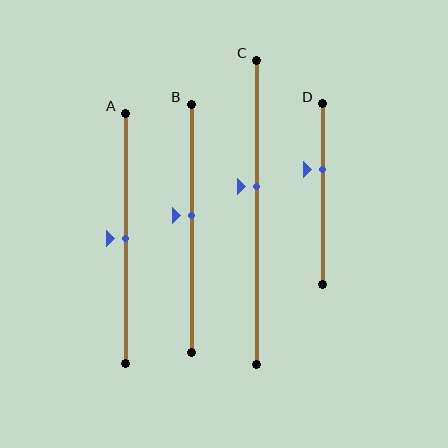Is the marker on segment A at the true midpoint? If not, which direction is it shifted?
Yes, the marker on segment A is at the true midpoint.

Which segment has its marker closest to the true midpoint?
Segment A has its marker closest to the true midpoint.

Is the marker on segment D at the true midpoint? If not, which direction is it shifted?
No, the marker on segment D is shifted upward by about 14% of the segment length.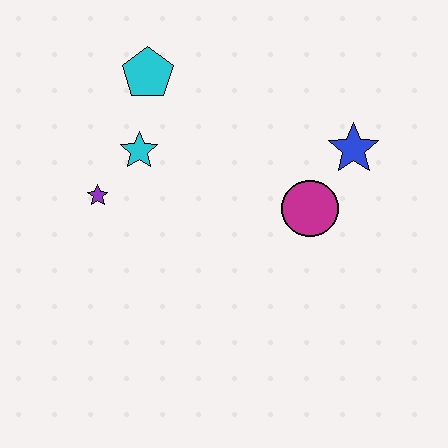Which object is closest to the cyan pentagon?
The cyan star is closest to the cyan pentagon.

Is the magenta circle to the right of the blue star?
No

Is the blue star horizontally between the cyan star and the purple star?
No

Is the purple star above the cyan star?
No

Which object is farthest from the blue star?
The purple star is farthest from the blue star.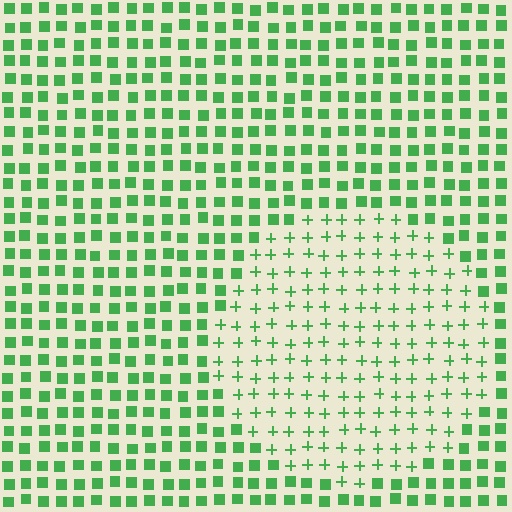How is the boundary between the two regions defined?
The boundary is defined by a change in element shape: plus signs inside vs. squares outside. All elements share the same color and spacing.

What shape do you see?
I see a circle.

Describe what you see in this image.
The image is filled with small green elements arranged in a uniform grid. A circle-shaped region contains plus signs, while the surrounding area contains squares. The boundary is defined purely by the change in element shape.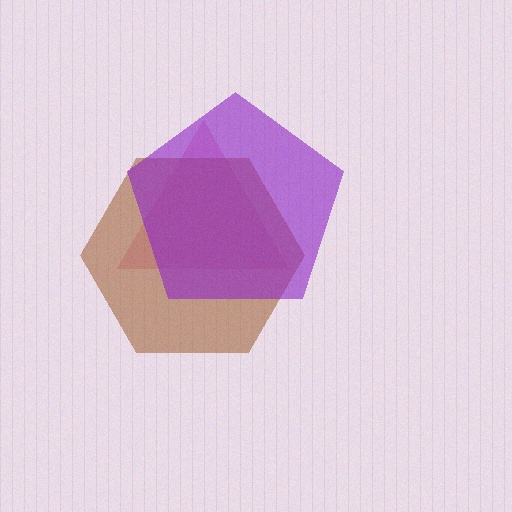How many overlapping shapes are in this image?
There are 3 overlapping shapes in the image.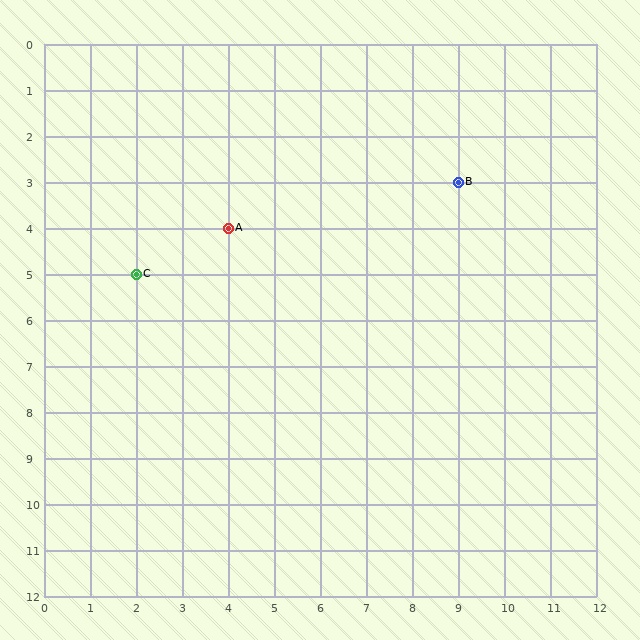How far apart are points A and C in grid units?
Points A and C are 2 columns and 1 row apart (about 2.2 grid units diagonally).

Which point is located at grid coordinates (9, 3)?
Point B is at (9, 3).